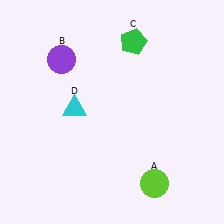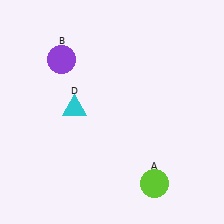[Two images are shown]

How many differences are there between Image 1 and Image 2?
There is 1 difference between the two images.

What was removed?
The green pentagon (C) was removed in Image 2.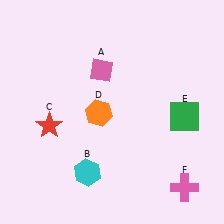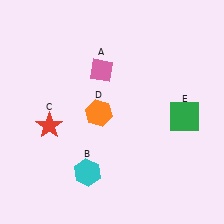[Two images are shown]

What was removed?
The pink cross (F) was removed in Image 2.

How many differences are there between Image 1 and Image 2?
There is 1 difference between the two images.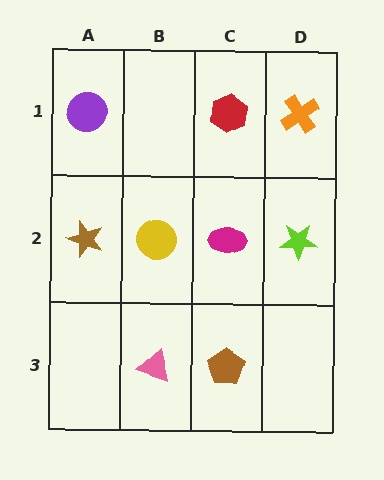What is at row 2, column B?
A yellow circle.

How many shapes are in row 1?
3 shapes.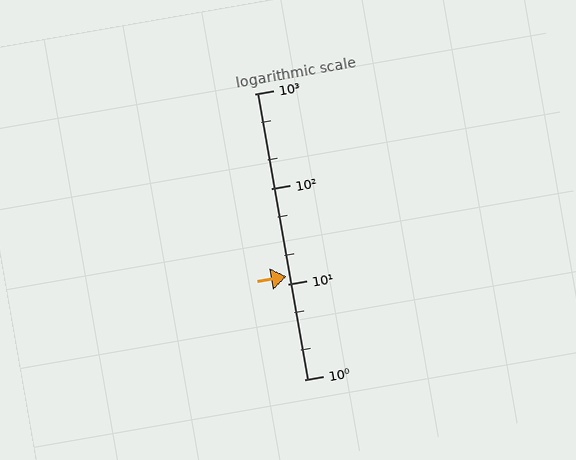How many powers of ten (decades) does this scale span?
The scale spans 3 decades, from 1 to 1000.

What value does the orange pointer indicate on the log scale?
The pointer indicates approximately 12.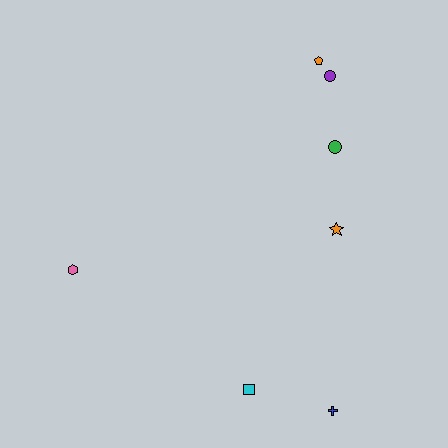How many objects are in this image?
There are 7 objects.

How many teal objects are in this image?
There are no teal objects.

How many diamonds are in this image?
There are no diamonds.